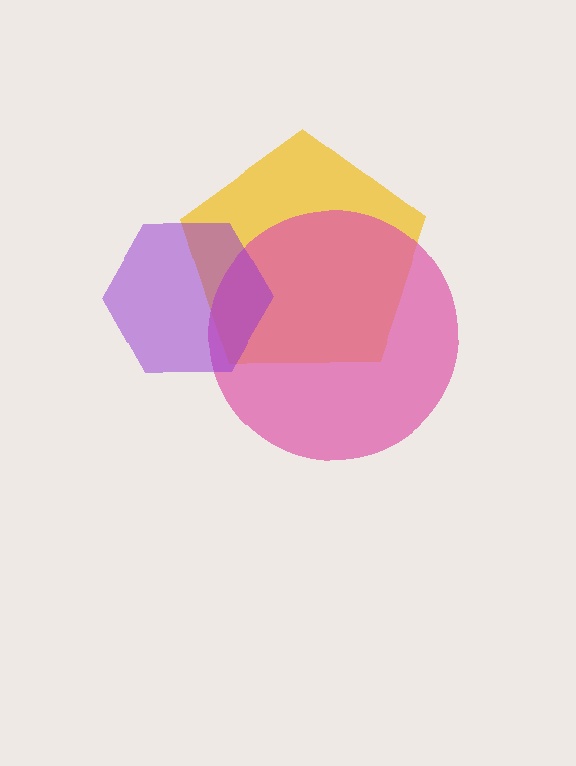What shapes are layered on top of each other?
The layered shapes are: a yellow pentagon, a pink circle, a purple hexagon.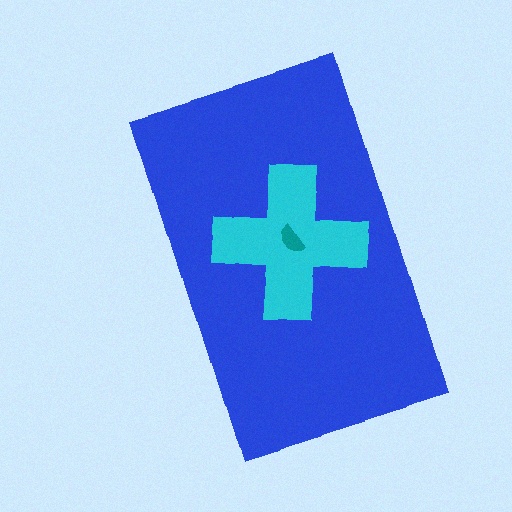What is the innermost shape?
The teal semicircle.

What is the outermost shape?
The blue rectangle.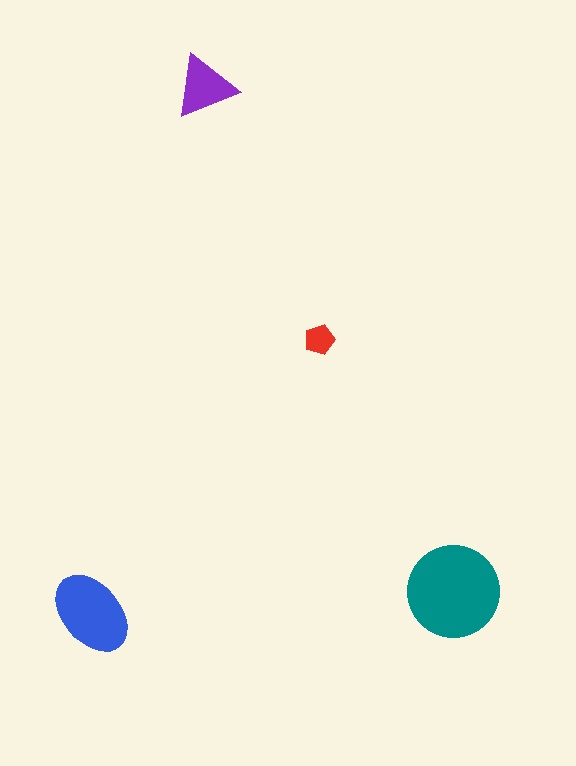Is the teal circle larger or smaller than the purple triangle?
Larger.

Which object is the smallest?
The red pentagon.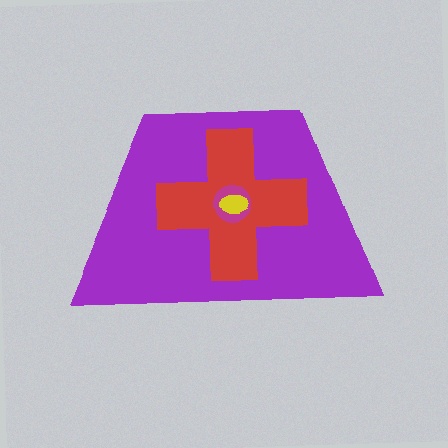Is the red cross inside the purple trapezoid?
Yes.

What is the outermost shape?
The purple trapezoid.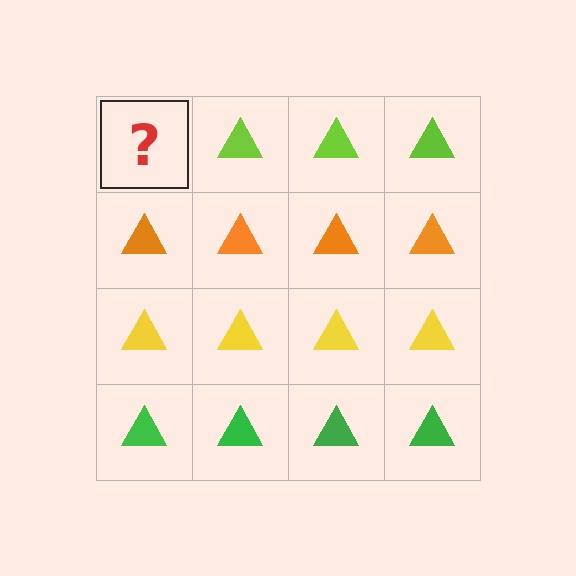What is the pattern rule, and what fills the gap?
The rule is that each row has a consistent color. The gap should be filled with a lime triangle.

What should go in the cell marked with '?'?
The missing cell should contain a lime triangle.